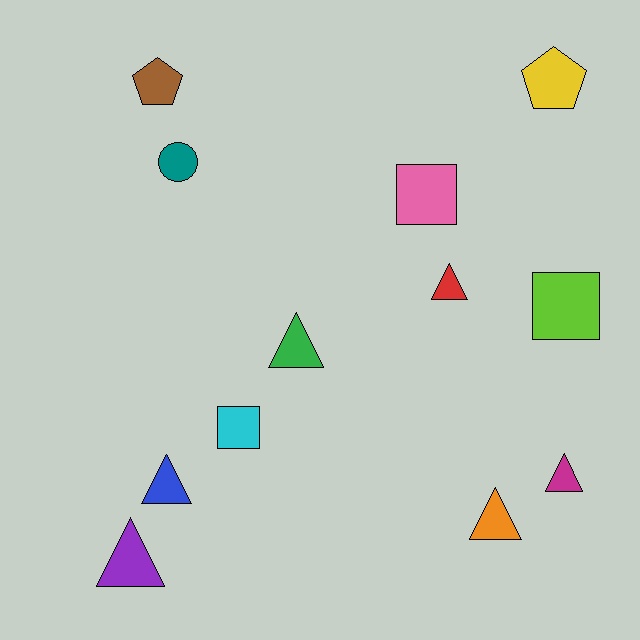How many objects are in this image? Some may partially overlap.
There are 12 objects.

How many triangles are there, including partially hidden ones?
There are 6 triangles.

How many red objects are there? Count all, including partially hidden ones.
There is 1 red object.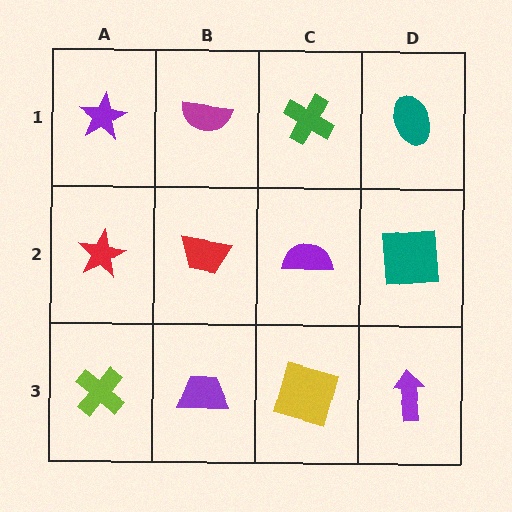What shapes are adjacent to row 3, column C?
A purple semicircle (row 2, column C), a purple trapezoid (row 3, column B), a purple arrow (row 3, column D).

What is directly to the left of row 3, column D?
A yellow square.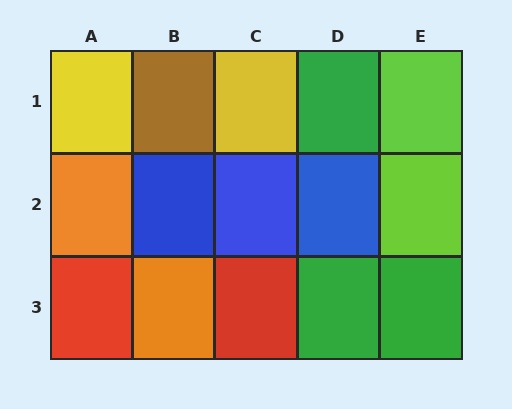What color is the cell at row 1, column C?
Yellow.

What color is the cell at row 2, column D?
Blue.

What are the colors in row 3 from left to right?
Red, orange, red, green, green.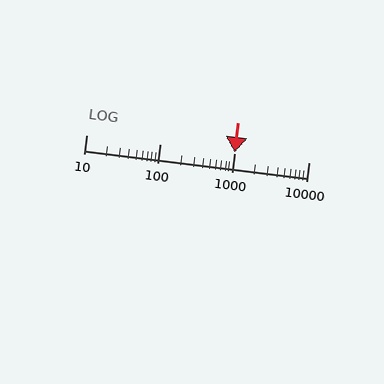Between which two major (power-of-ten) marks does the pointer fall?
The pointer is between 1000 and 10000.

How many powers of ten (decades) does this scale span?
The scale spans 3 decades, from 10 to 10000.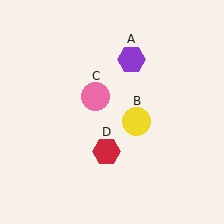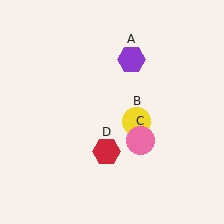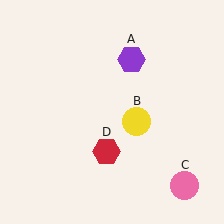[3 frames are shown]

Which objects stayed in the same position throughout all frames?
Purple hexagon (object A) and yellow circle (object B) and red hexagon (object D) remained stationary.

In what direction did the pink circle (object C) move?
The pink circle (object C) moved down and to the right.